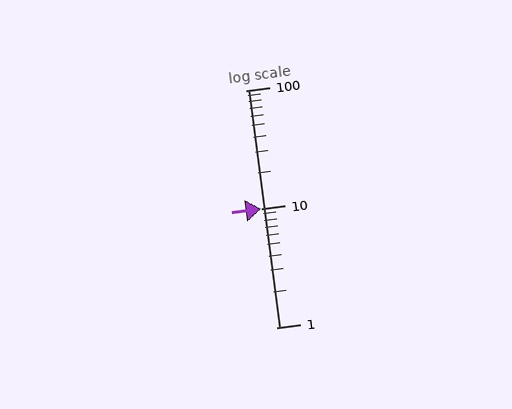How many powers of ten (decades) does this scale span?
The scale spans 2 decades, from 1 to 100.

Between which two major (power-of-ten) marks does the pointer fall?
The pointer is between 10 and 100.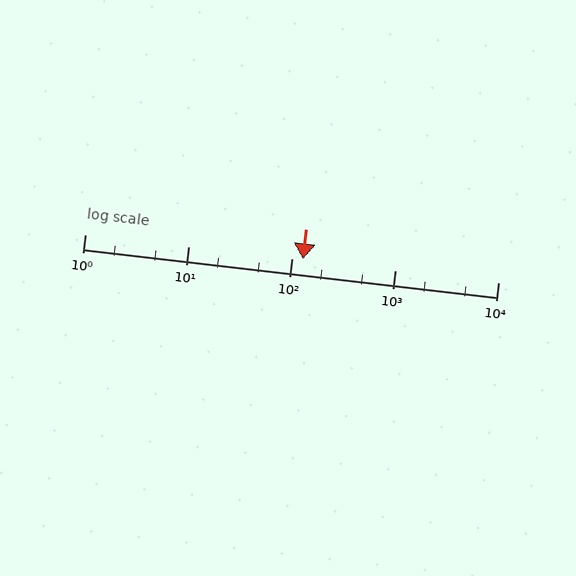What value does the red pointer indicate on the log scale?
The pointer indicates approximately 130.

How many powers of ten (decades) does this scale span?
The scale spans 4 decades, from 1 to 10000.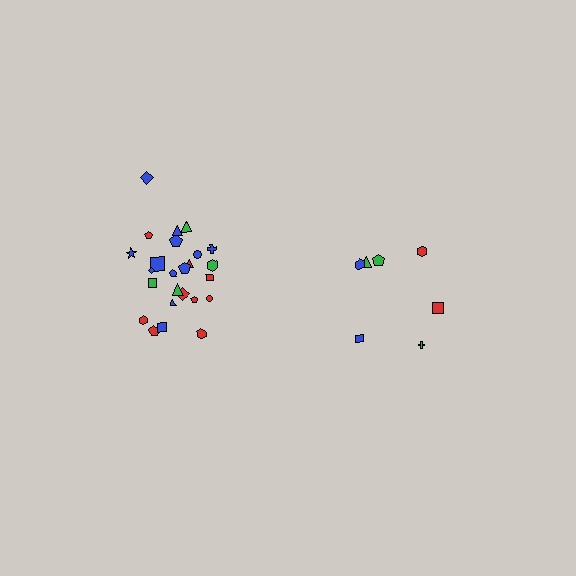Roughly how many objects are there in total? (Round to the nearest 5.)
Roughly 30 objects in total.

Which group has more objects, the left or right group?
The left group.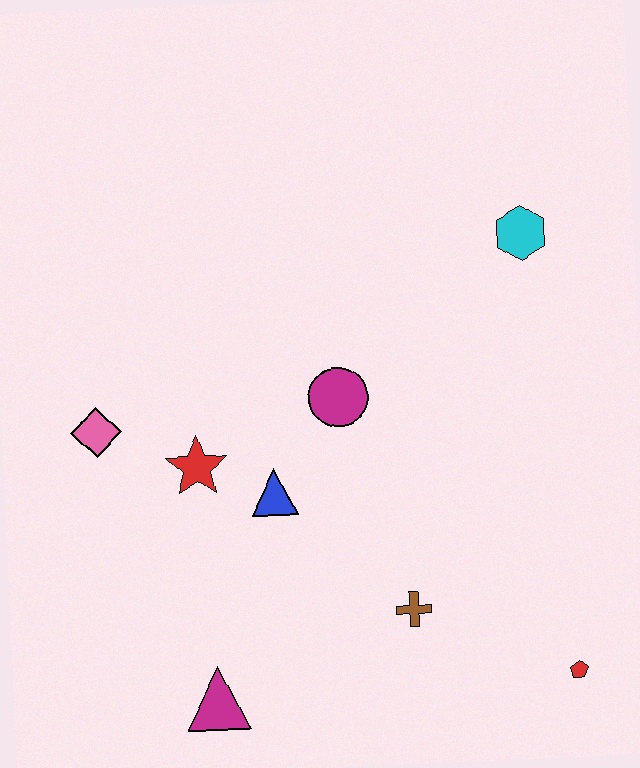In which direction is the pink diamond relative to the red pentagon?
The pink diamond is to the left of the red pentagon.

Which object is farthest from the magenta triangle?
The cyan hexagon is farthest from the magenta triangle.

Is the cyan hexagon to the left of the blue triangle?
No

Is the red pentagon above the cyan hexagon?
No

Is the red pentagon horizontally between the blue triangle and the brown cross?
No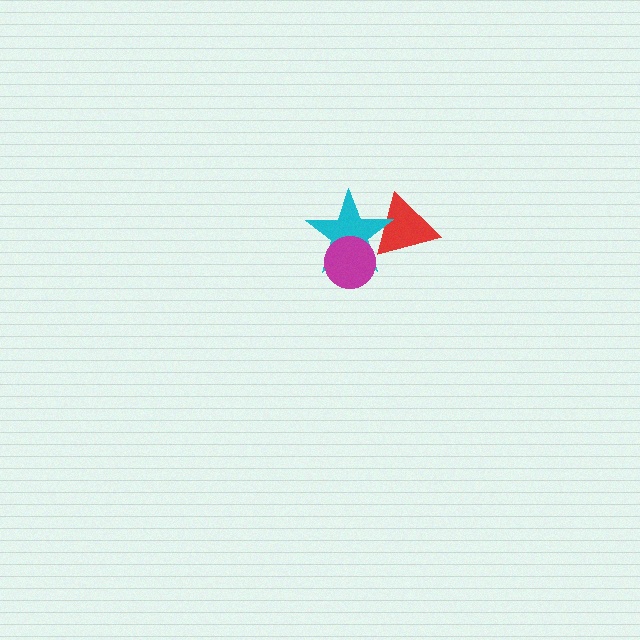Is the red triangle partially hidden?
Yes, it is partially covered by another shape.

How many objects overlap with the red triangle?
1 object overlaps with the red triangle.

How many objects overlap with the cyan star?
2 objects overlap with the cyan star.